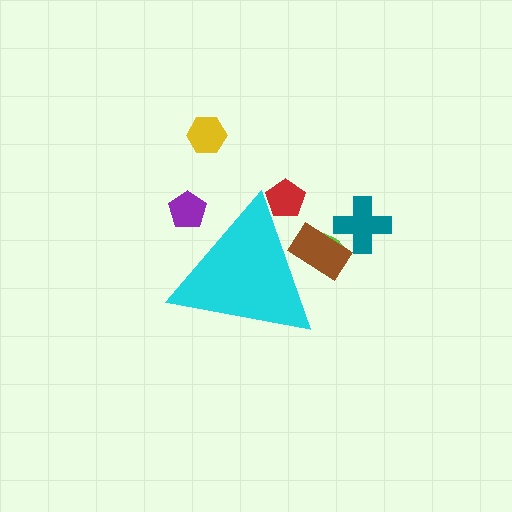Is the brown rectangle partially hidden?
Yes, the brown rectangle is partially hidden behind the cyan triangle.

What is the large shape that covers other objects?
A cyan triangle.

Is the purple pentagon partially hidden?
Yes, the purple pentagon is partially hidden behind the cyan triangle.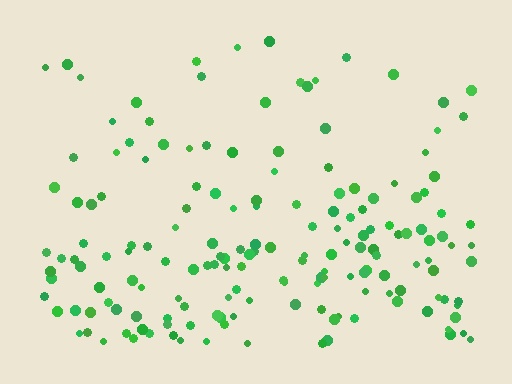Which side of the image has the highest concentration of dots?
The bottom.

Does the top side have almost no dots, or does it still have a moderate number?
Still a moderate number, just noticeably fewer than the bottom.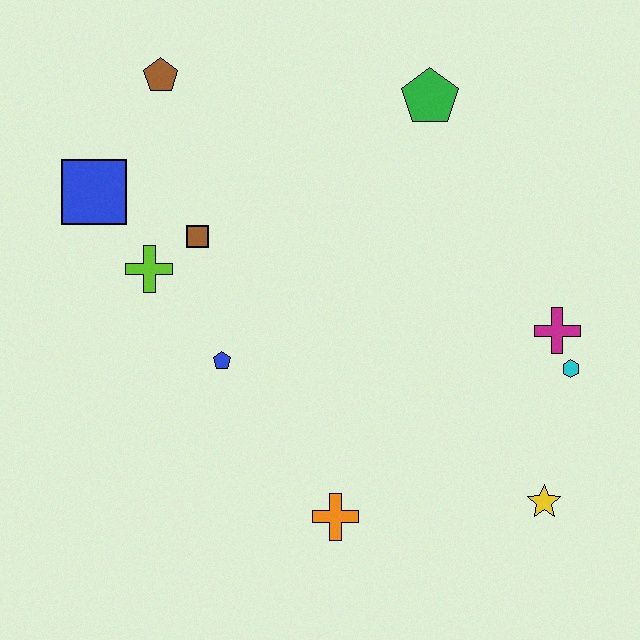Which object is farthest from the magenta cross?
The blue square is farthest from the magenta cross.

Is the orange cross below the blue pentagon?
Yes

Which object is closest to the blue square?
The lime cross is closest to the blue square.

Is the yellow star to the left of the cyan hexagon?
Yes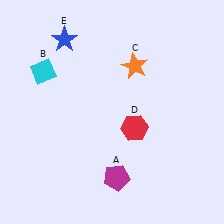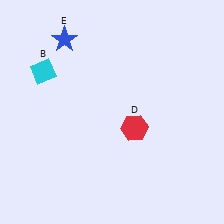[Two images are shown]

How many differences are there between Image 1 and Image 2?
There are 2 differences between the two images.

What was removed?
The orange star (C), the magenta pentagon (A) were removed in Image 2.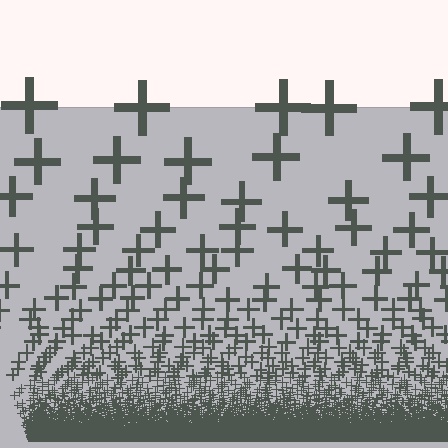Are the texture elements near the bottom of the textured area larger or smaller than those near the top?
Smaller. The gradient is inverted — elements near the bottom are smaller and denser.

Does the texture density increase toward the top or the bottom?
Density increases toward the bottom.